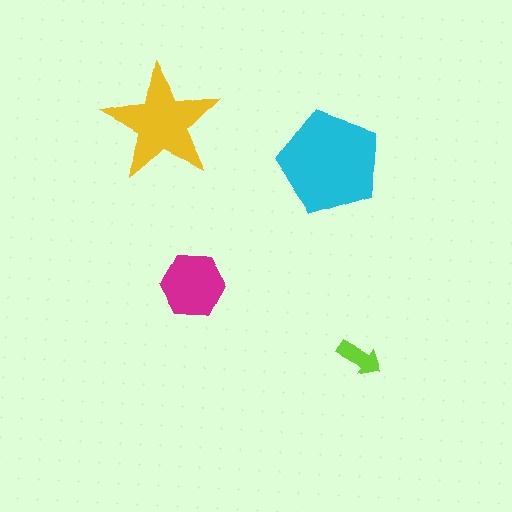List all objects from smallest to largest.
The lime arrow, the magenta hexagon, the yellow star, the cyan pentagon.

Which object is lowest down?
The lime arrow is bottommost.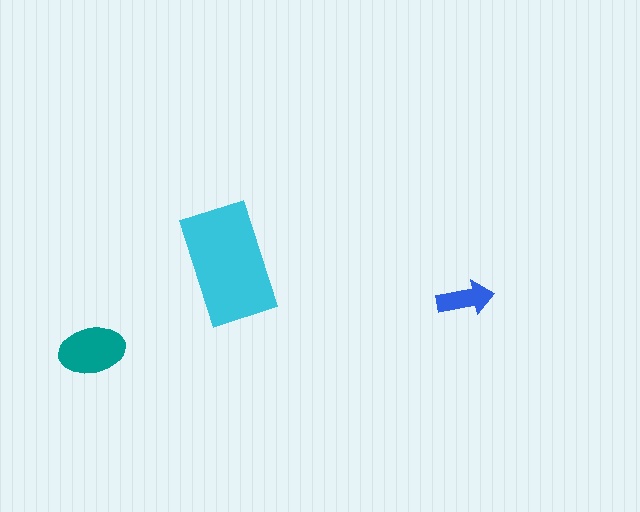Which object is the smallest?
The blue arrow.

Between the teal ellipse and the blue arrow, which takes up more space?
The teal ellipse.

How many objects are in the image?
There are 3 objects in the image.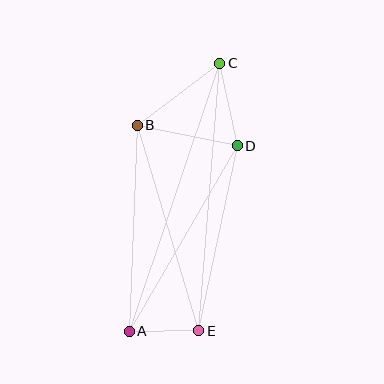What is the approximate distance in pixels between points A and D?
The distance between A and D is approximately 215 pixels.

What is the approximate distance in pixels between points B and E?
The distance between B and E is approximately 215 pixels.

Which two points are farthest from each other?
Points A and C are farthest from each other.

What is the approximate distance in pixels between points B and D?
The distance between B and D is approximately 102 pixels.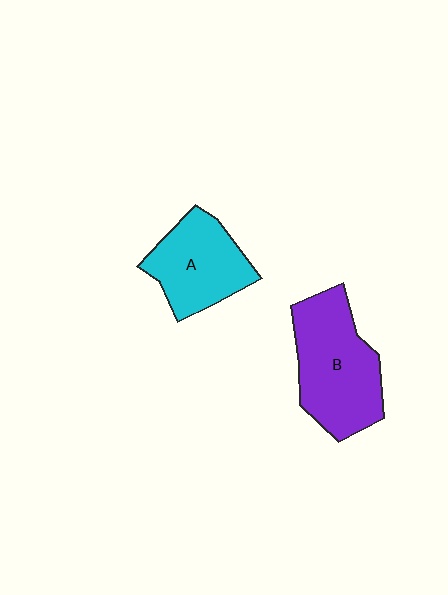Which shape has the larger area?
Shape B (purple).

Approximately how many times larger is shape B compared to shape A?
Approximately 1.3 times.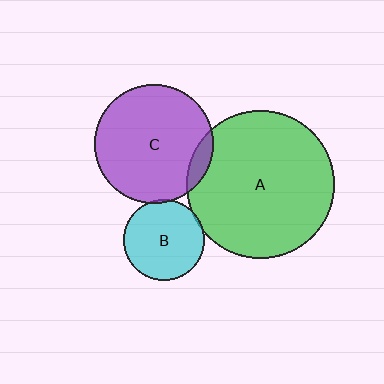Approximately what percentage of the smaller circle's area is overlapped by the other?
Approximately 5%.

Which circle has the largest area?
Circle A (green).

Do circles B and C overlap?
Yes.